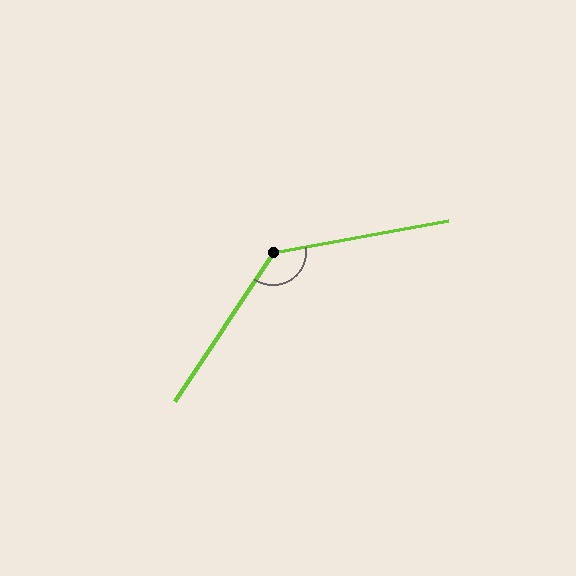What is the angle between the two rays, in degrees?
Approximately 134 degrees.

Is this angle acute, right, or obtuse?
It is obtuse.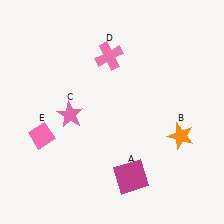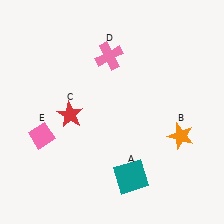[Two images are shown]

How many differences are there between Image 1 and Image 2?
There are 2 differences between the two images.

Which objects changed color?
A changed from magenta to teal. C changed from pink to red.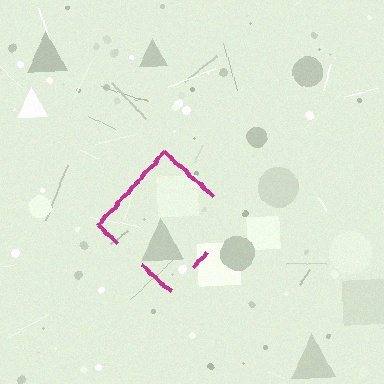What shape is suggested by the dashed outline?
The dashed outline suggests a diamond.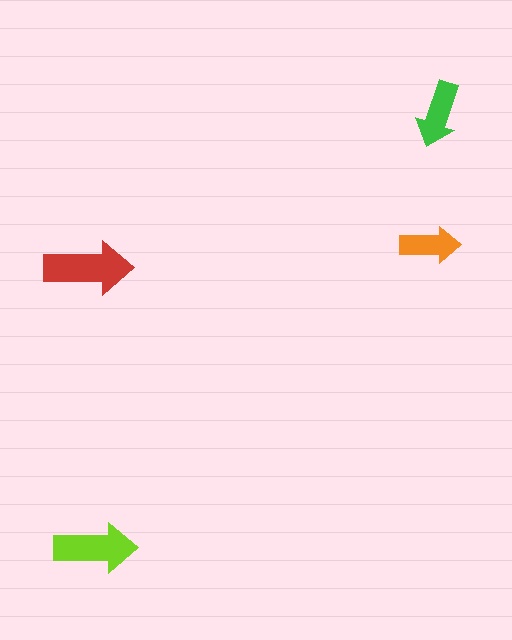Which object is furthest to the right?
The green arrow is rightmost.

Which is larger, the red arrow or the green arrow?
The red one.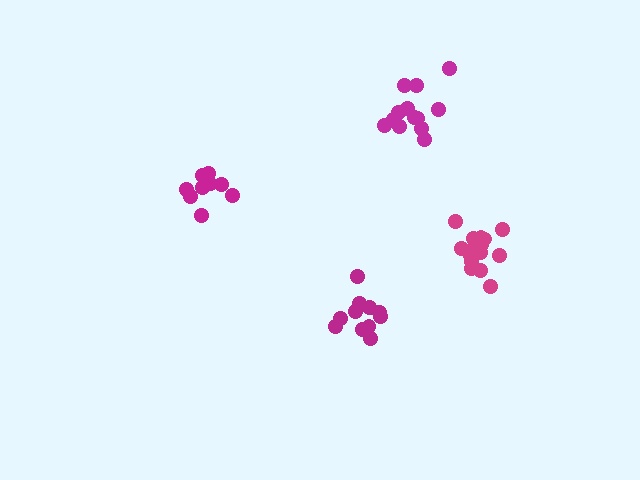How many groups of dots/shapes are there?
There are 4 groups.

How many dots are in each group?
Group 1: 9 dots, Group 2: 13 dots, Group 3: 11 dots, Group 4: 15 dots (48 total).